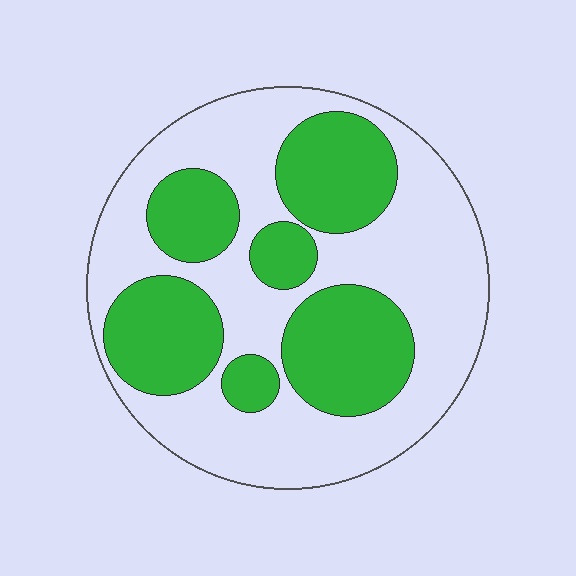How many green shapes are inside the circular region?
6.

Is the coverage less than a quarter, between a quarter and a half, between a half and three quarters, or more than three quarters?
Between a quarter and a half.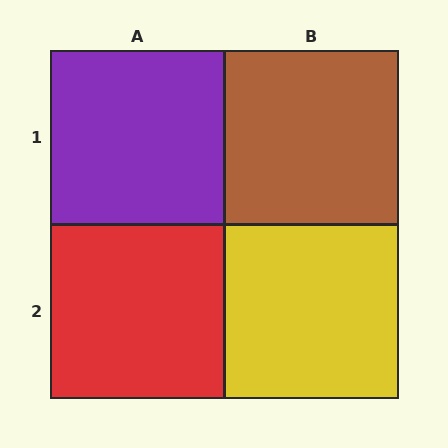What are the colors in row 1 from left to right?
Purple, brown.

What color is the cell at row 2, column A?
Red.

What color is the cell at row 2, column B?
Yellow.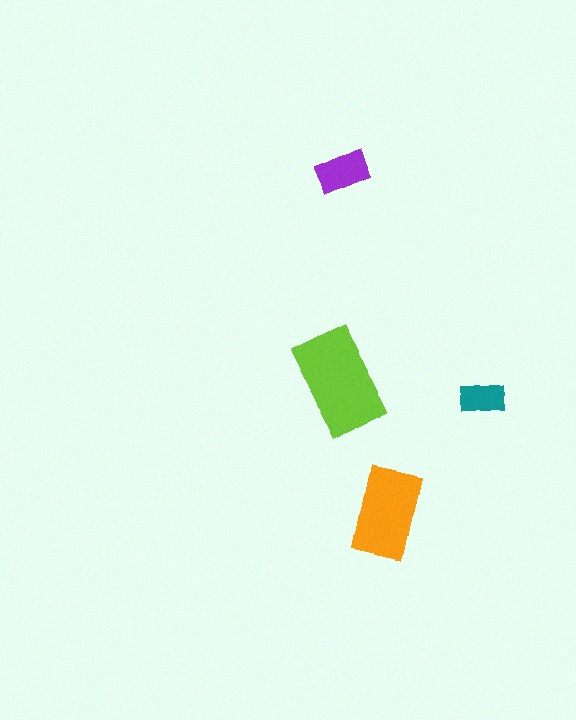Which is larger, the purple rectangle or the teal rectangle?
The purple one.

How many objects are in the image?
There are 4 objects in the image.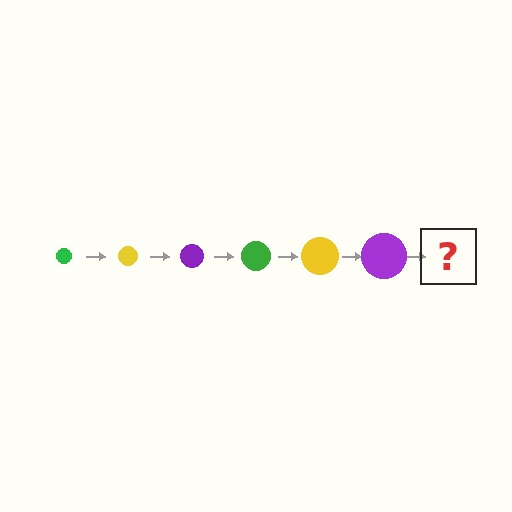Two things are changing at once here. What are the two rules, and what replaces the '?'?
The two rules are that the circle grows larger each step and the color cycles through green, yellow, and purple. The '?' should be a green circle, larger than the previous one.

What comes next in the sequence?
The next element should be a green circle, larger than the previous one.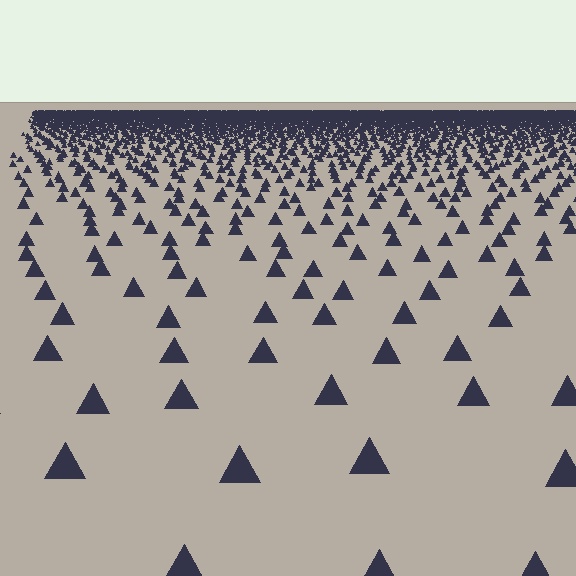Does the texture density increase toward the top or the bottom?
Density increases toward the top.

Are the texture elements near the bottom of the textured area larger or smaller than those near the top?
Larger. Near the bottom, elements are closer to the viewer and appear at a bigger on-screen size.